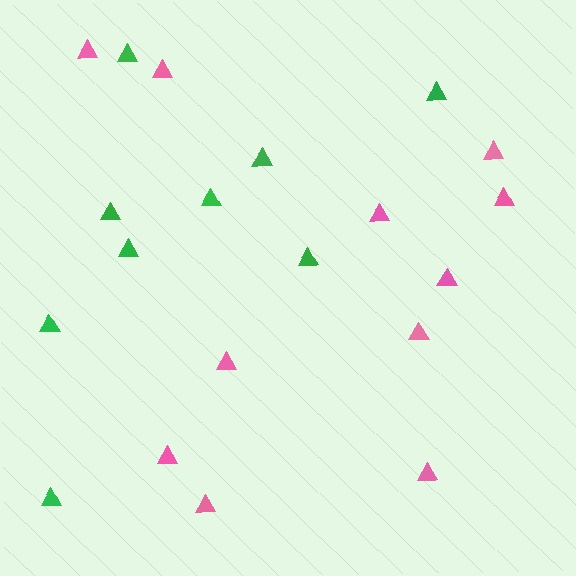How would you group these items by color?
There are 2 groups: one group of pink triangles (11) and one group of green triangles (9).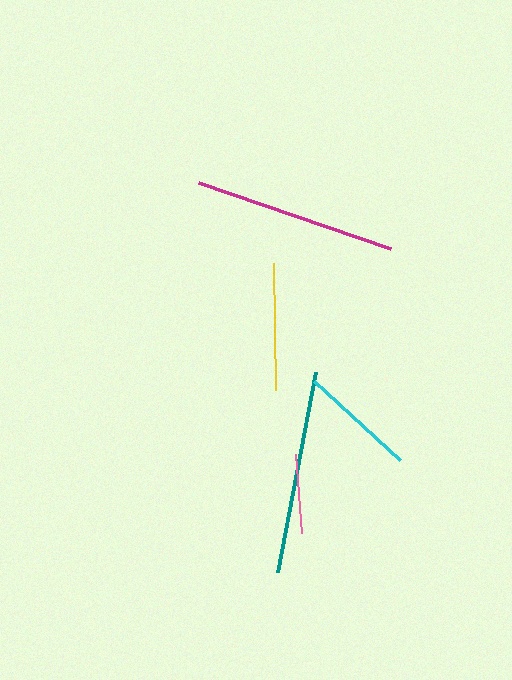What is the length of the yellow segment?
The yellow segment is approximately 127 pixels long.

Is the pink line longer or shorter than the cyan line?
The cyan line is longer than the pink line.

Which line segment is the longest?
The magenta line is the longest at approximately 204 pixels.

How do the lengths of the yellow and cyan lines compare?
The yellow and cyan lines are approximately the same length.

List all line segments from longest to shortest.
From longest to shortest: magenta, teal, yellow, cyan, pink.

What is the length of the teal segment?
The teal segment is approximately 203 pixels long.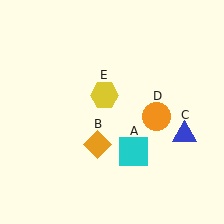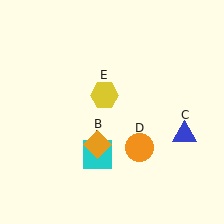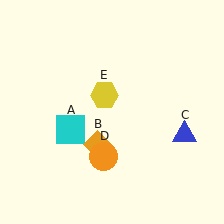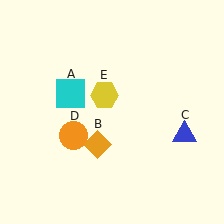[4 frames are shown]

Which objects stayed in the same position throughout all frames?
Orange diamond (object B) and blue triangle (object C) and yellow hexagon (object E) remained stationary.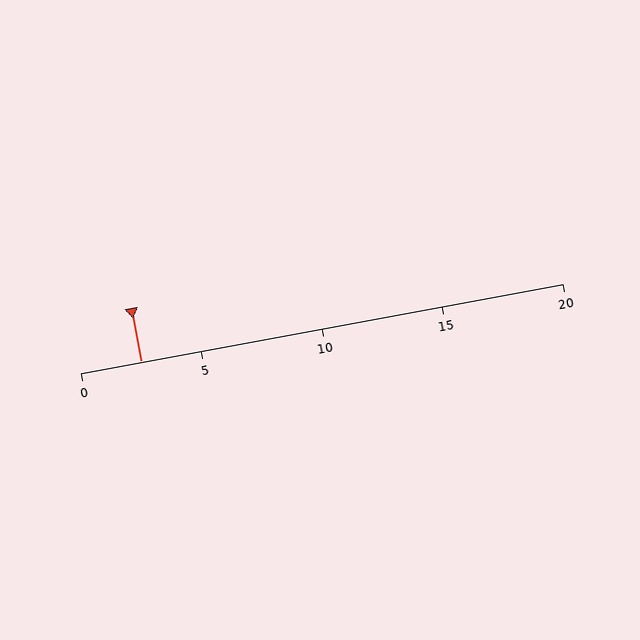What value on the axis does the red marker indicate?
The marker indicates approximately 2.5.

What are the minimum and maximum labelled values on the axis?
The axis runs from 0 to 20.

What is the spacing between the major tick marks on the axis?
The major ticks are spaced 5 apart.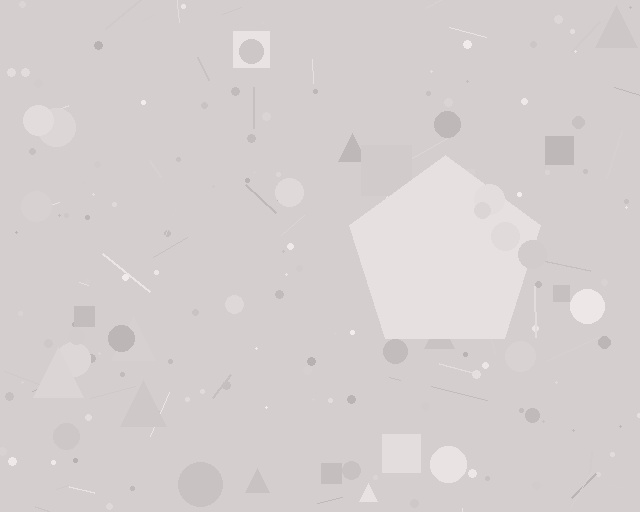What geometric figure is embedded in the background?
A pentagon is embedded in the background.